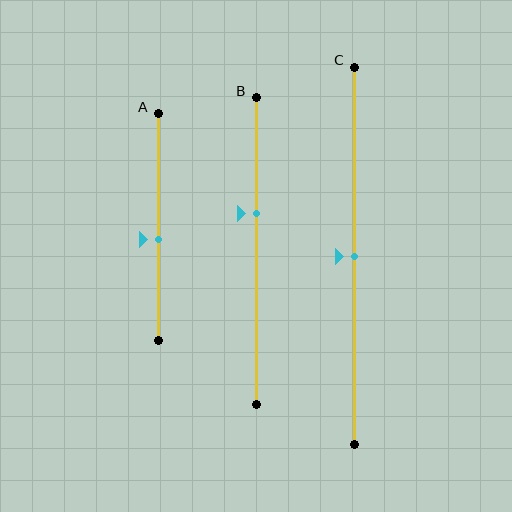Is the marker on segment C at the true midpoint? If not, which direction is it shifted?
Yes, the marker on segment C is at the true midpoint.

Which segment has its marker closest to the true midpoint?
Segment C has its marker closest to the true midpoint.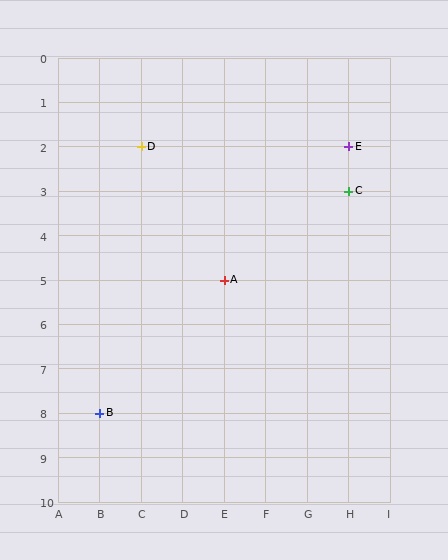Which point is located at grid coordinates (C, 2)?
Point D is at (C, 2).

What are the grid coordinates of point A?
Point A is at grid coordinates (E, 5).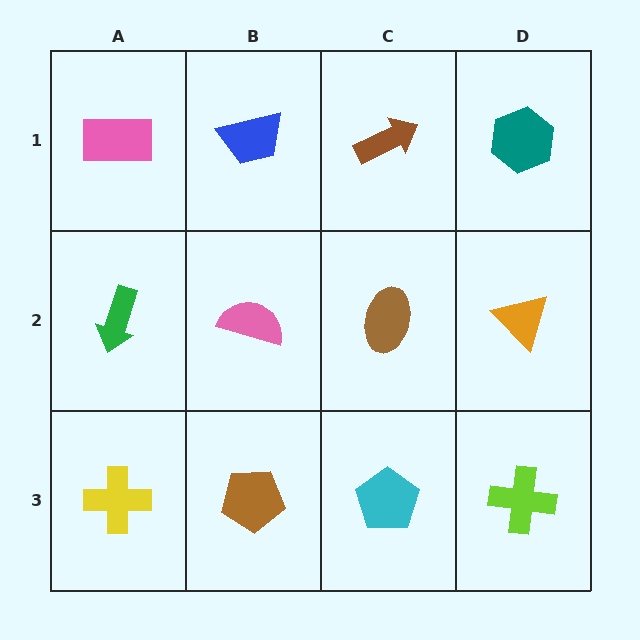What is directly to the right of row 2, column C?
An orange triangle.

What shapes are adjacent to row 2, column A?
A pink rectangle (row 1, column A), a yellow cross (row 3, column A), a pink semicircle (row 2, column B).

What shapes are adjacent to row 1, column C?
A brown ellipse (row 2, column C), a blue trapezoid (row 1, column B), a teal hexagon (row 1, column D).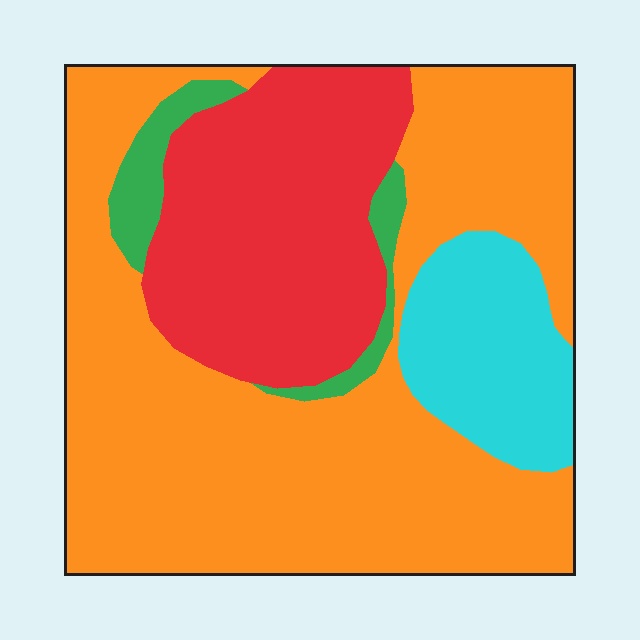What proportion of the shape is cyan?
Cyan covers around 10% of the shape.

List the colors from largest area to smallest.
From largest to smallest: orange, red, cyan, green.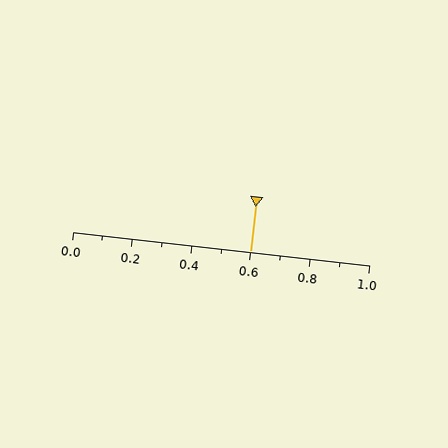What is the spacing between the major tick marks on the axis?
The major ticks are spaced 0.2 apart.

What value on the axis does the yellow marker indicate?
The marker indicates approximately 0.6.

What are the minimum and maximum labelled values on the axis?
The axis runs from 0.0 to 1.0.